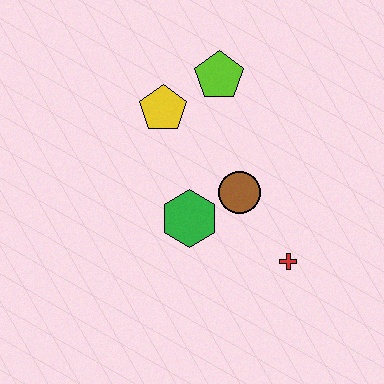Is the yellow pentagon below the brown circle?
No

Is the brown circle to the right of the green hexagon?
Yes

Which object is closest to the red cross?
The brown circle is closest to the red cross.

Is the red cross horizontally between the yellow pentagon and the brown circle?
No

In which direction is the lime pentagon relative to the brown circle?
The lime pentagon is above the brown circle.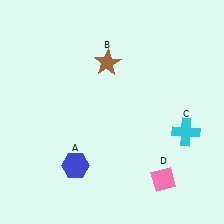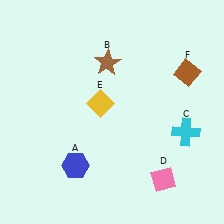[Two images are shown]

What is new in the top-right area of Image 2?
A brown diamond (F) was added in the top-right area of Image 2.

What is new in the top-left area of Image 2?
A yellow diamond (E) was added in the top-left area of Image 2.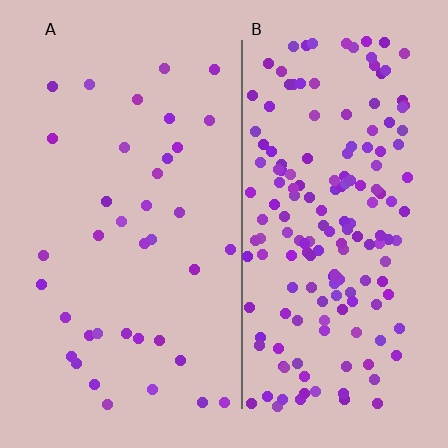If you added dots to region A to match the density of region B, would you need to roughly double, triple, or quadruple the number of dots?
Approximately quadruple.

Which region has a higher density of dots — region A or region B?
B (the right).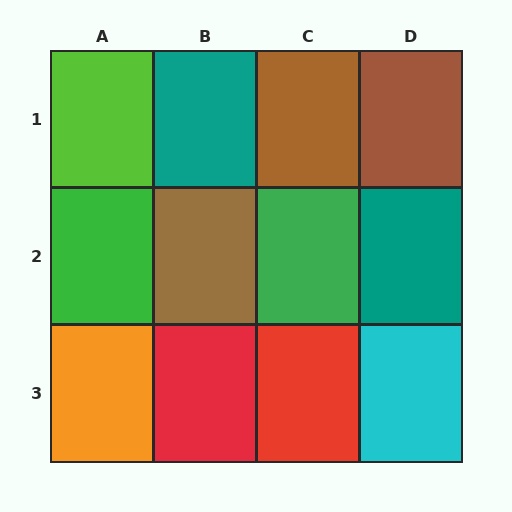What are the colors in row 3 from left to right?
Orange, red, red, cyan.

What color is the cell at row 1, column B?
Teal.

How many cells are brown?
3 cells are brown.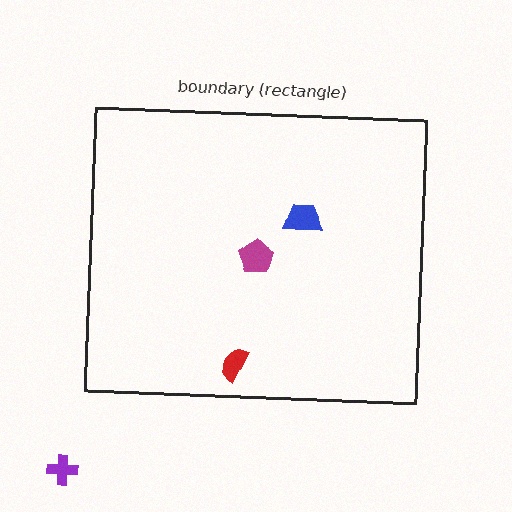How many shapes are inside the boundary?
3 inside, 1 outside.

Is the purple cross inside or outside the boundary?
Outside.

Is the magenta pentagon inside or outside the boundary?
Inside.